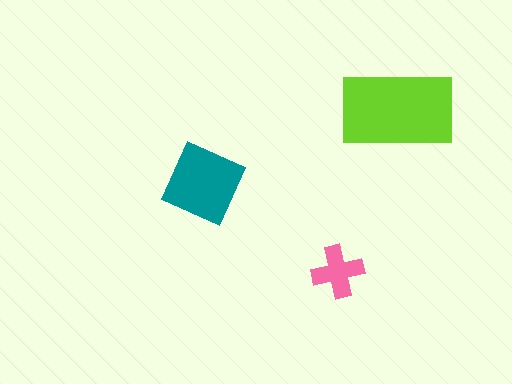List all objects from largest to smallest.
The lime rectangle, the teal diamond, the pink cross.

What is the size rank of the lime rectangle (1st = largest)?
1st.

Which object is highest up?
The lime rectangle is topmost.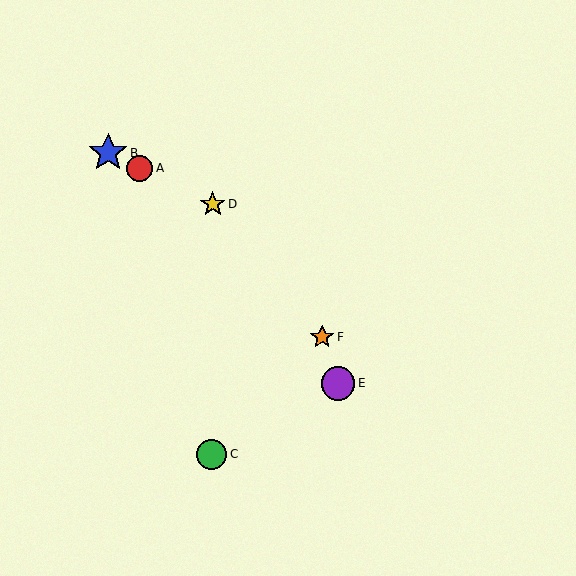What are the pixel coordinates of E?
Object E is at (338, 383).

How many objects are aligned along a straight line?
3 objects (A, B, D) are aligned along a straight line.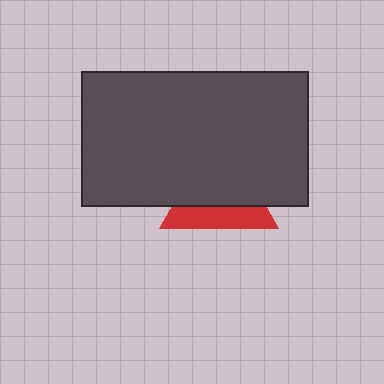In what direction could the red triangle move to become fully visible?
The red triangle could move down. That would shift it out from behind the dark gray rectangle entirely.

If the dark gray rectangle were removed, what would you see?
You would see the complete red triangle.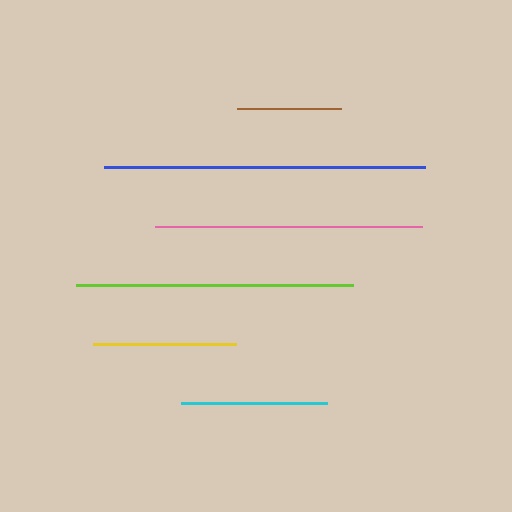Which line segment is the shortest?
The brown line is the shortest at approximately 104 pixels.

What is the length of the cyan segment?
The cyan segment is approximately 145 pixels long.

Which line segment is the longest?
The blue line is the longest at approximately 321 pixels.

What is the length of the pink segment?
The pink segment is approximately 267 pixels long.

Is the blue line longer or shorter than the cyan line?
The blue line is longer than the cyan line.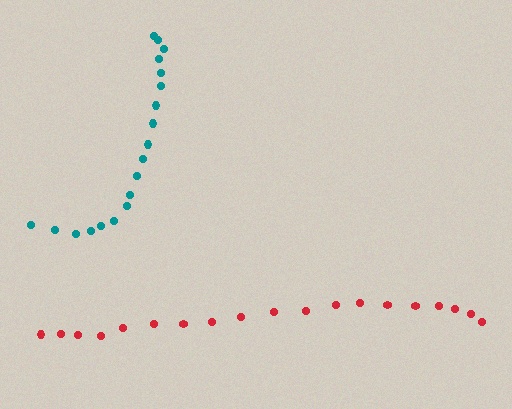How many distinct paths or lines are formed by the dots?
There are 2 distinct paths.